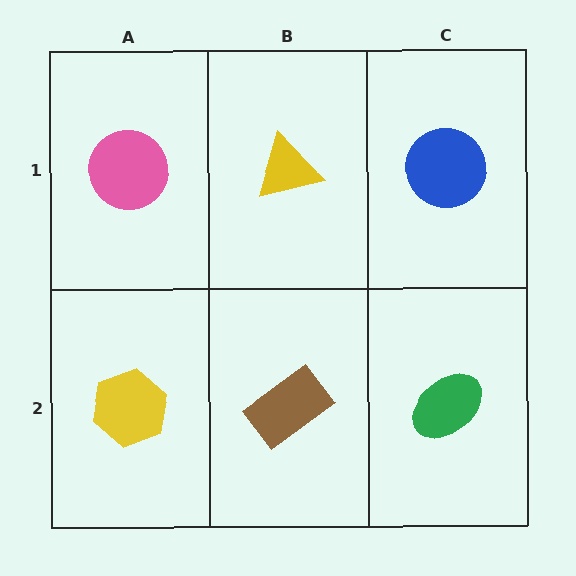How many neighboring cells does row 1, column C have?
2.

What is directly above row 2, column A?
A pink circle.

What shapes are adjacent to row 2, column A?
A pink circle (row 1, column A), a brown rectangle (row 2, column B).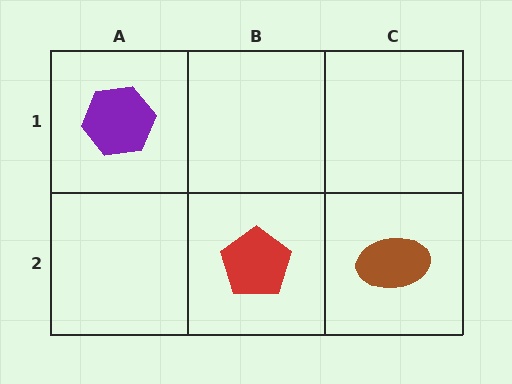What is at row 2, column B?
A red pentagon.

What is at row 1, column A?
A purple hexagon.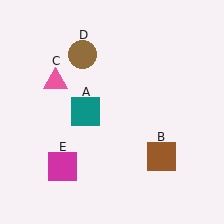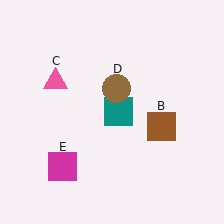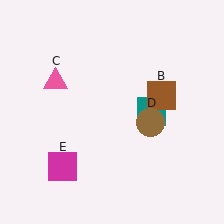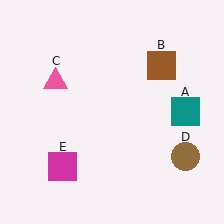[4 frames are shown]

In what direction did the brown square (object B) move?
The brown square (object B) moved up.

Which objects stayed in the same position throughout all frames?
Pink triangle (object C) and magenta square (object E) remained stationary.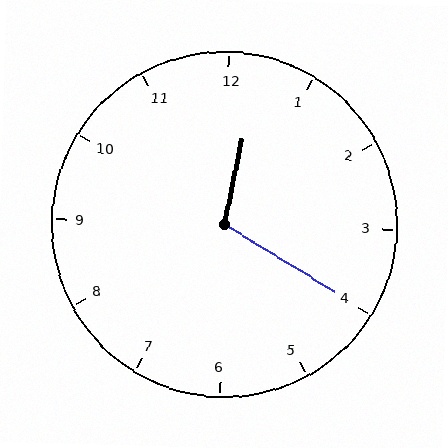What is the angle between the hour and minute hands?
Approximately 110 degrees.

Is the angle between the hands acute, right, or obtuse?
It is obtuse.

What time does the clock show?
12:20.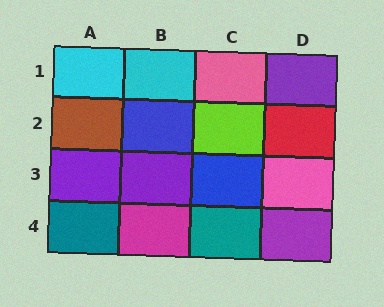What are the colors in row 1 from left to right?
Cyan, cyan, pink, purple.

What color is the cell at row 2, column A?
Brown.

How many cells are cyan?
2 cells are cyan.